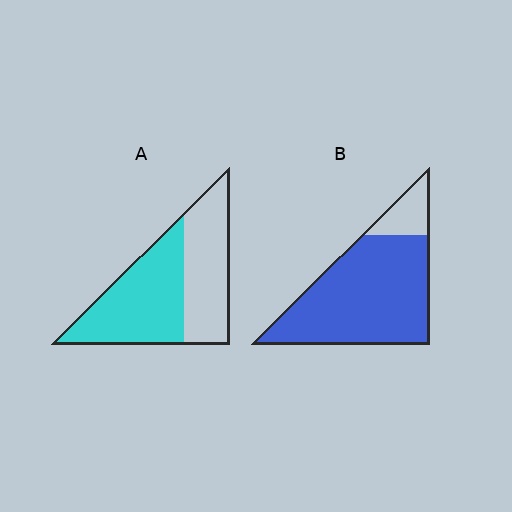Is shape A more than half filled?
Yes.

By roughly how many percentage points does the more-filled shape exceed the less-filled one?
By roughly 30 percentage points (B over A).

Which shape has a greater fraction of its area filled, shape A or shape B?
Shape B.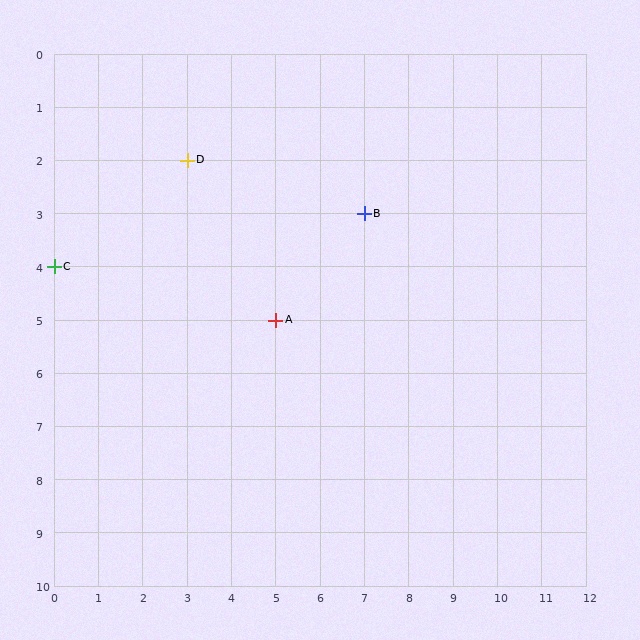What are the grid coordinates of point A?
Point A is at grid coordinates (5, 5).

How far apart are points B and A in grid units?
Points B and A are 2 columns and 2 rows apart (about 2.8 grid units diagonally).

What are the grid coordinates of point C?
Point C is at grid coordinates (0, 4).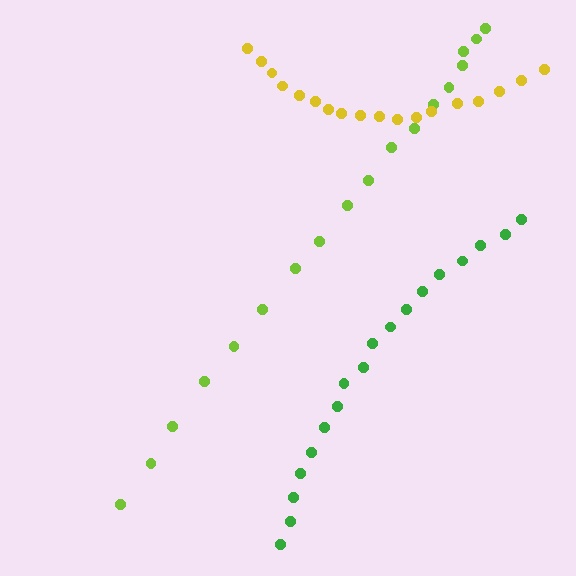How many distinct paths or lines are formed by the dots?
There are 3 distinct paths.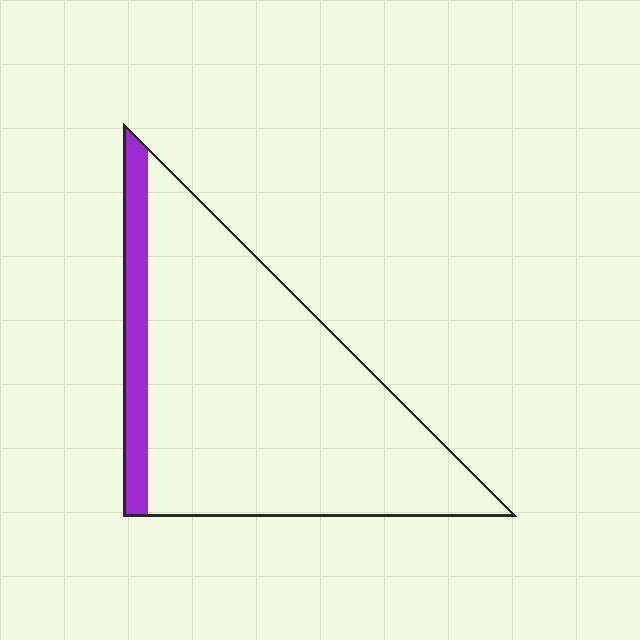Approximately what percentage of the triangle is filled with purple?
Approximately 10%.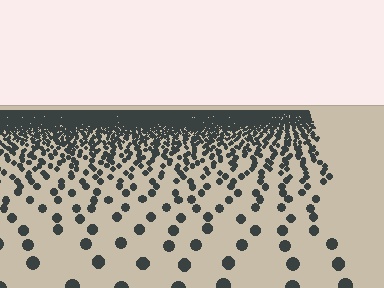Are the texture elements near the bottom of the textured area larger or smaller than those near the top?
Larger. Near the bottom, elements are closer to the viewer and appear at a bigger on-screen size.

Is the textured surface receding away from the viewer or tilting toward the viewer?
The surface is receding away from the viewer. Texture elements get smaller and denser toward the top.